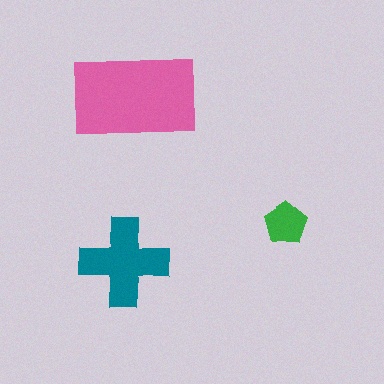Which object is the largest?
The pink rectangle.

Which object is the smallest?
The green pentagon.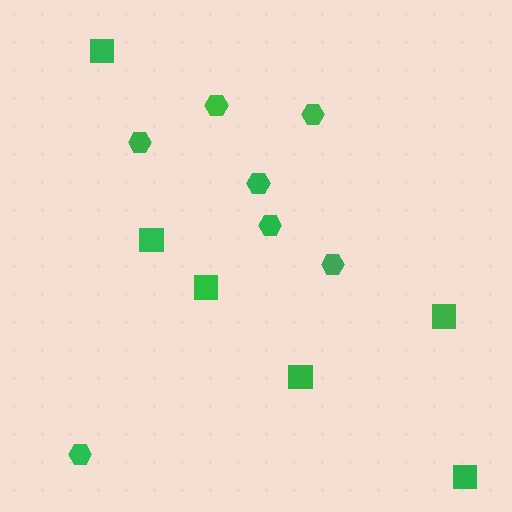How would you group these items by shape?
There are 2 groups: one group of hexagons (7) and one group of squares (6).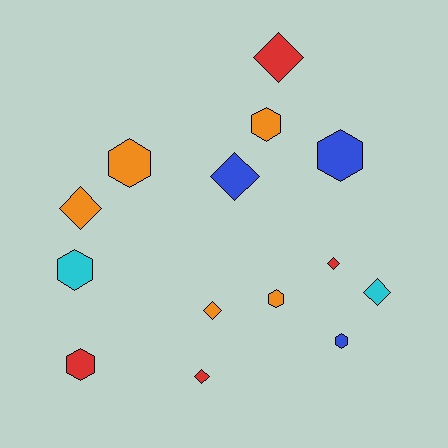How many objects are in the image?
There are 14 objects.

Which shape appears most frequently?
Diamond, with 7 objects.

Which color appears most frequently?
Orange, with 5 objects.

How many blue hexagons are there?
There are 2 blue hexagons.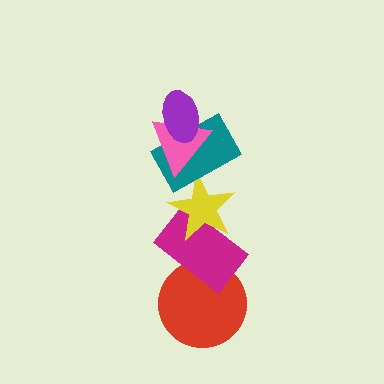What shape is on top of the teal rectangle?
The pink triangle is on top of the teal rectangle.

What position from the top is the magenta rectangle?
The magenta rectangle is 5th from the top.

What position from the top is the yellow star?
The yellow star is 4th from the top.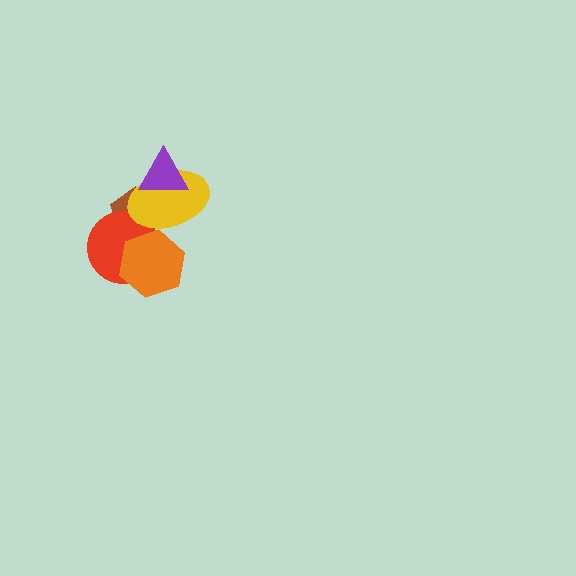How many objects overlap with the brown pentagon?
4 objects overlap with the brown pentagon.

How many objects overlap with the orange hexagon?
3 objects overlap with the orange hexagon.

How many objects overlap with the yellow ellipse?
4 objects overlap with the yellow ellipse.